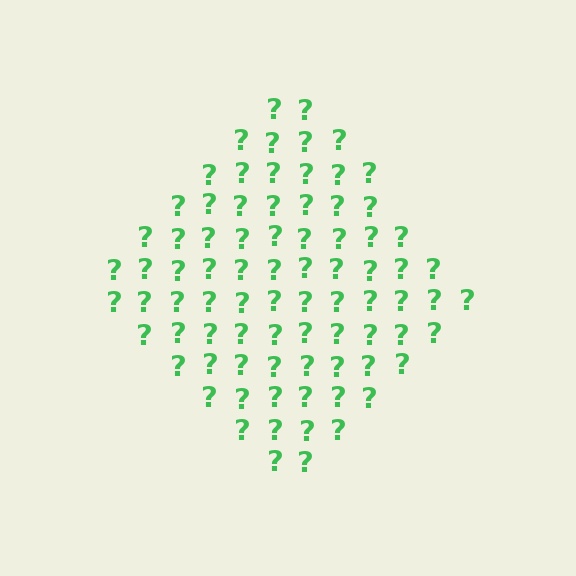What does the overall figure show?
The overall figure shows a diamond.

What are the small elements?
The small elements are question marks.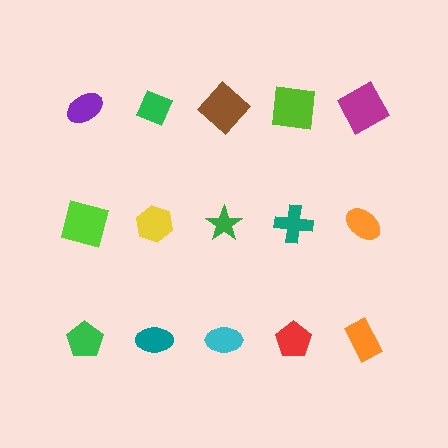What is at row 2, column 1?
A lime square.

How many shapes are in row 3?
5 shapes.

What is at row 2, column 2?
A yellow hexagon.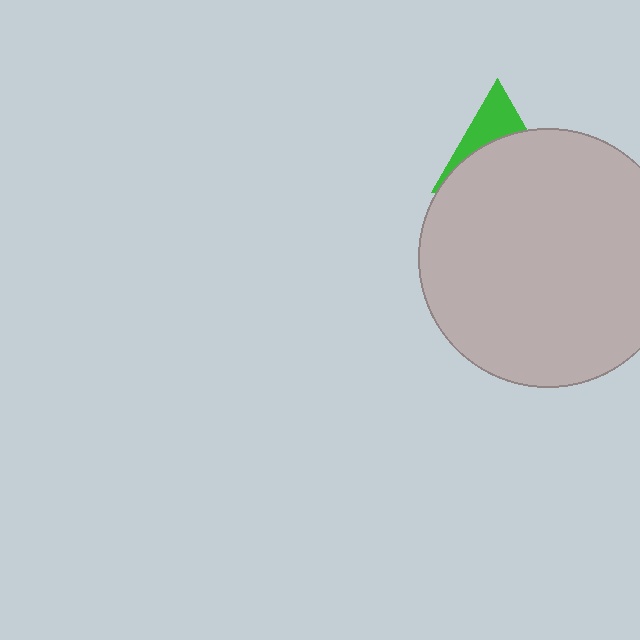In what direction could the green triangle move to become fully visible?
The green triangle could move up. That would shift it out from behind the light gray circle entirely.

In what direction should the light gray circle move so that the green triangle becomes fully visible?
The light gray circle should move down. That is the shortest direction to clear the overlap and leave the green triangle fully visible.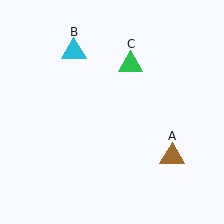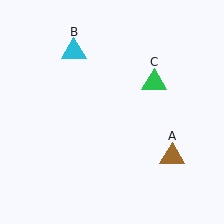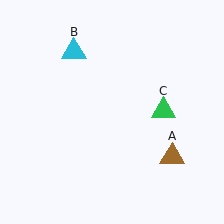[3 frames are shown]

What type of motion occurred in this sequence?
The green triangle (object C) rotated clockwise around the center of the scene.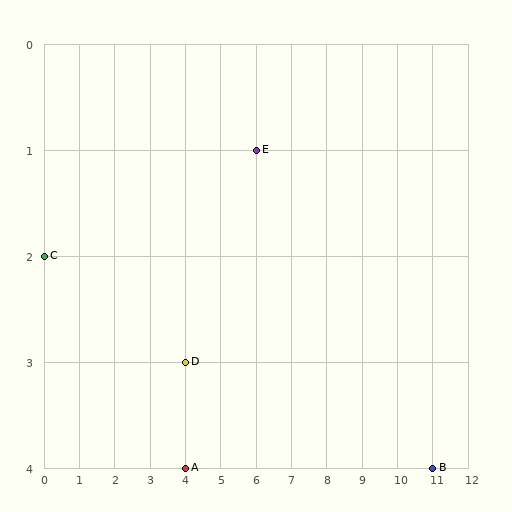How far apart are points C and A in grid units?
Points C and A are 4 columns and 2 rows apart (about 4.5 grid units diagonally).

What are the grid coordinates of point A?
Point A is at grid coordinates (4, 4).